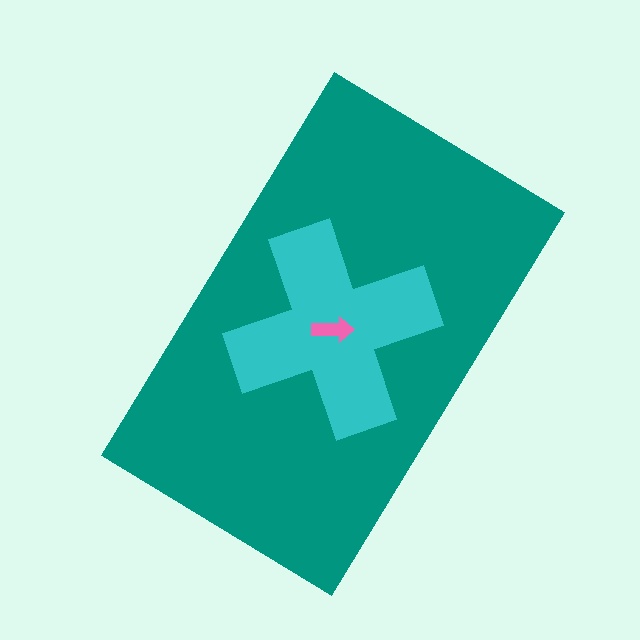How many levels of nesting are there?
3.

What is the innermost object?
The pink arrow.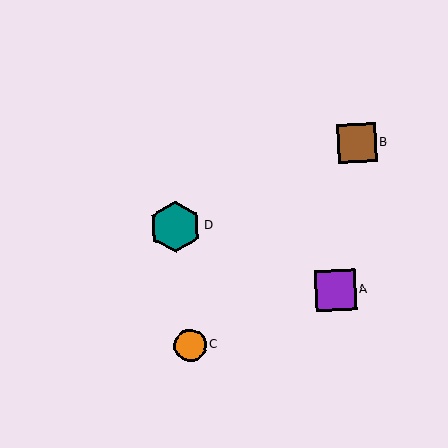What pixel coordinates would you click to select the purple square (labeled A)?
Click at (335, 290) to select the purple square A.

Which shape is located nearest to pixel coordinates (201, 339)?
The orange circle (labeled C) at (190, 345) is nearest to that location.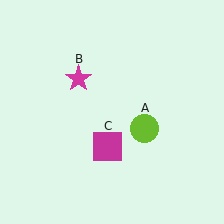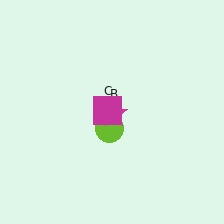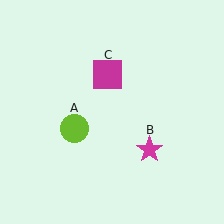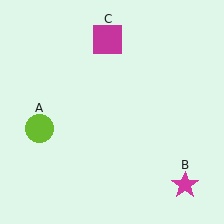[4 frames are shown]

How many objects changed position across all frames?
3 objects changed position: lime circle (object A), magenta star (object B), magenta square (object C).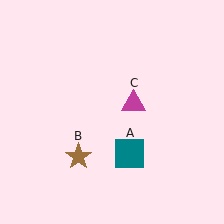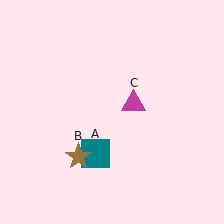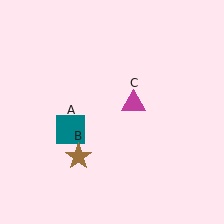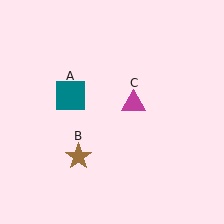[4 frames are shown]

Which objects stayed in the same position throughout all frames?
Brown star (object B) and magenta triangle (object C) remained stationary.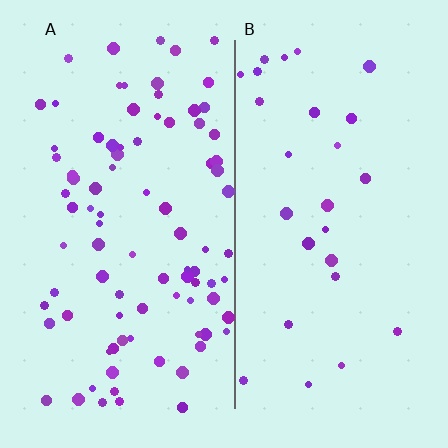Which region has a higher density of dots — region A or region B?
A (the left).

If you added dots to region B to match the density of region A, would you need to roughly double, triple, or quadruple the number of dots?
Approximately triple.